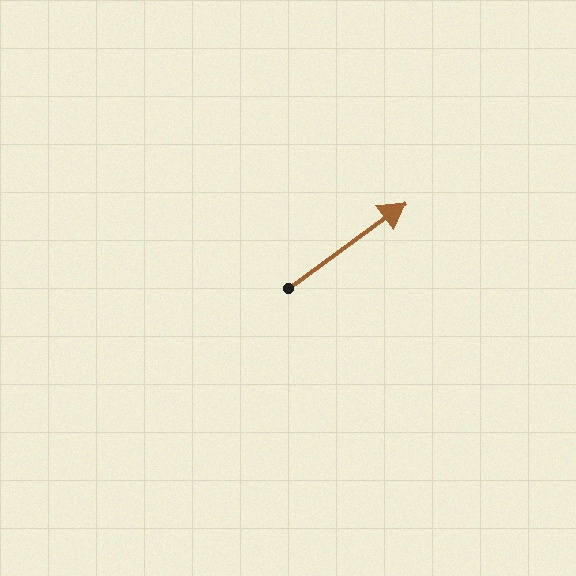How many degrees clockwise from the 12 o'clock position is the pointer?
Approximately 54 degrees.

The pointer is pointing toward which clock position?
Roughly 2 o'clock.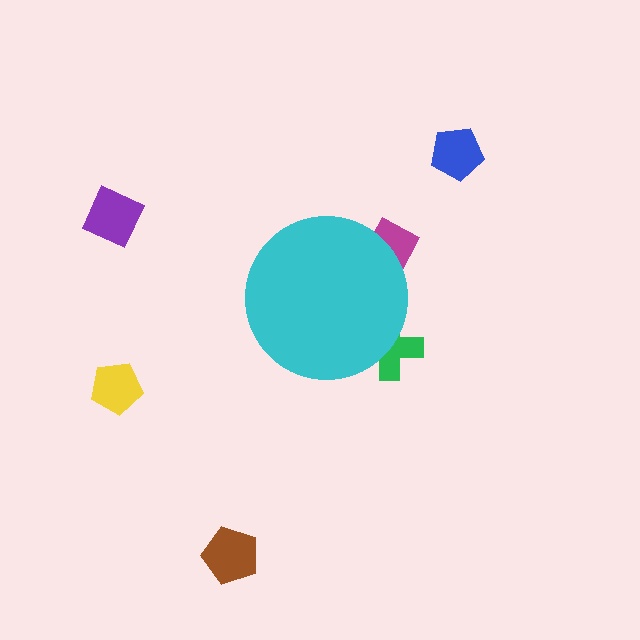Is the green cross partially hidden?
Yes, the green cross is partially hidden behind the cyan circle.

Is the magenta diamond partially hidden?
Yes, the magenta diamond is partially hidden behind the cyan circle.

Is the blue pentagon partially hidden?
No, the blue pentagon is fully visible.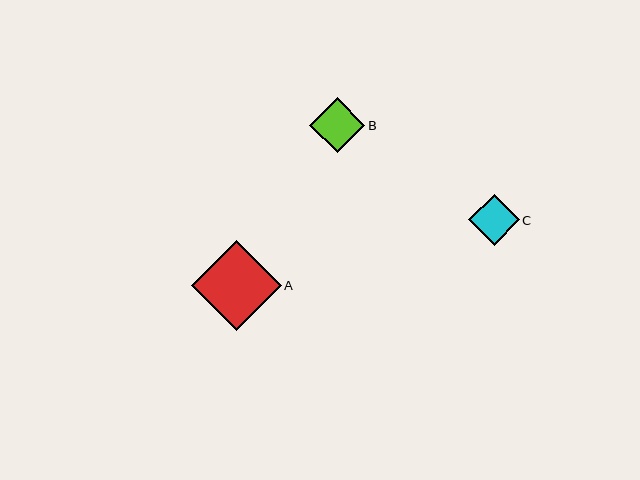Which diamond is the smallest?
Diamond C is the smallest with a size of approximately 50 pixels.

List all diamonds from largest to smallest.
From largest to smallest: A, B, C.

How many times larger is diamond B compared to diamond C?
Diamond B is approximately 1.1 times the size of diamond C.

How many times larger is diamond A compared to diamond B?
Diamond A is approximately 1.6 times the size of diamond B.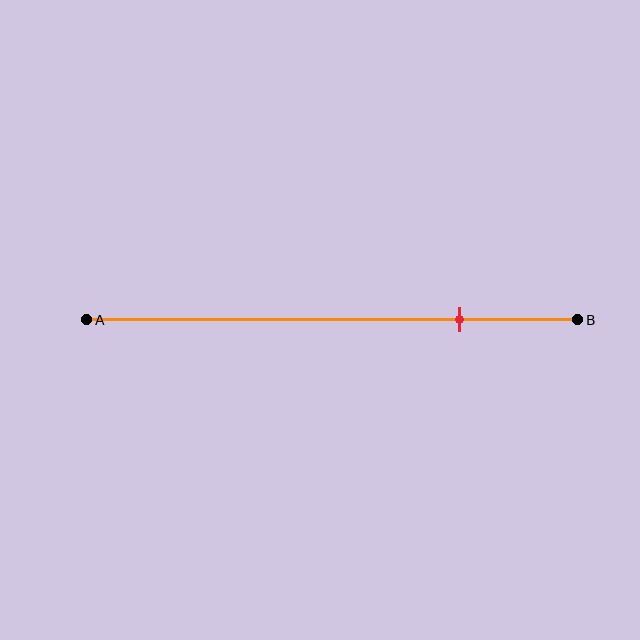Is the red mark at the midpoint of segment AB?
No, the mark is at about 75% from A, not at the 50% midpoint.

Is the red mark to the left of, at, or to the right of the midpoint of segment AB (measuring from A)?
The red mark is to the right of the midpoint of segment AB.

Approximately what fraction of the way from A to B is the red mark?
The red mark is approximately 75% of the way from A to B.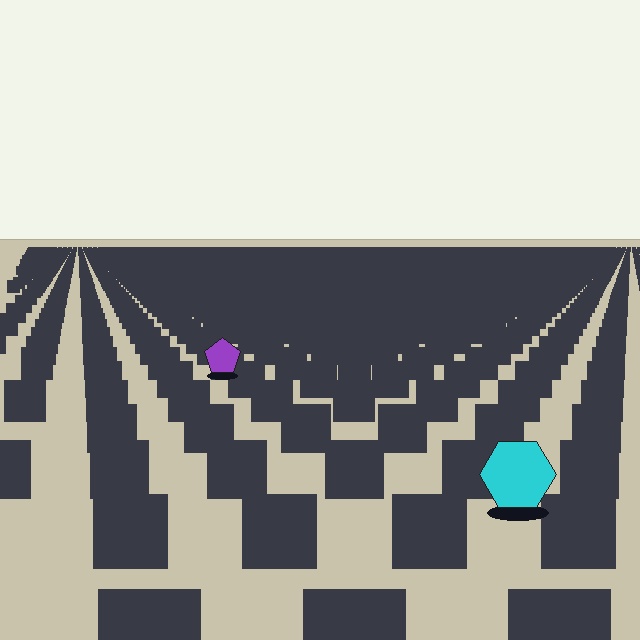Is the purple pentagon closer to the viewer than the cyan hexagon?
No. The cyan hexagon is closer — you can tell from the texture gradient: the ground texture is coarser near it.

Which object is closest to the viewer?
The cyan hexagon is closest. The texture marks near it are larger and more spread out.